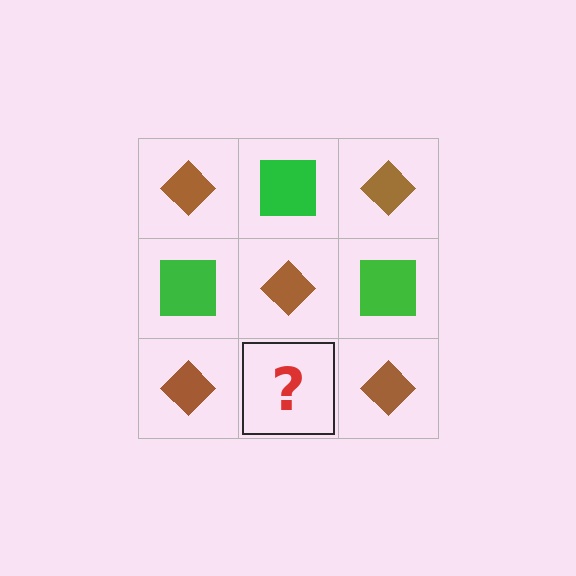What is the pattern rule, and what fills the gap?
The rule is that it alternates brown diamond and green square in a checkerboard pattern. The gap should be filled with a green square.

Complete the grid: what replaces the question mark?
The question mark should be replaced with a green square.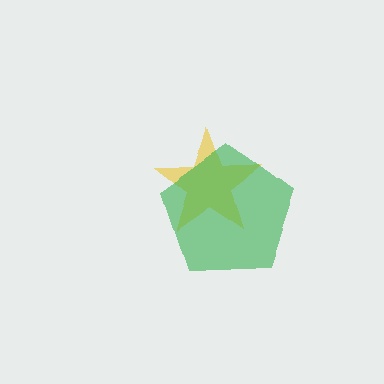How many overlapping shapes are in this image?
There are 2 overlapping shapes in the image.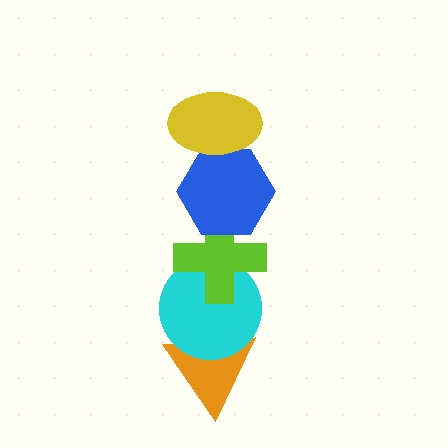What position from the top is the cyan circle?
The cyan circle is 4th from the top.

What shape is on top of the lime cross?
The blue hexagon is on top of the lime cross.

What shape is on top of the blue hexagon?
The yellow ellipse is on top of the blue hexagon.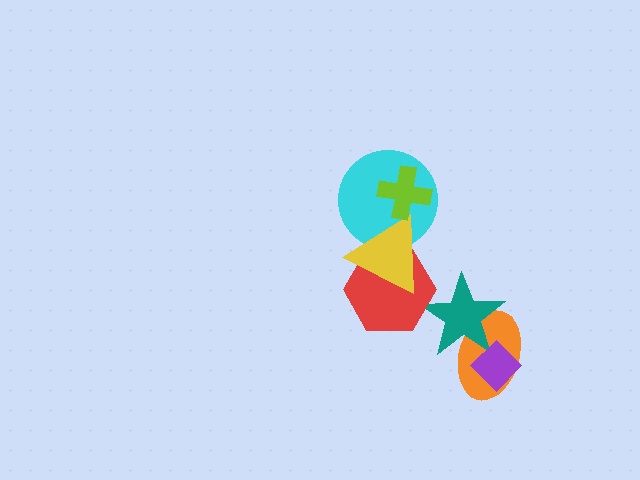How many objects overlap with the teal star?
3 objects overlap with the teal star.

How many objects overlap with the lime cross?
2 objects overlap with the lime cross.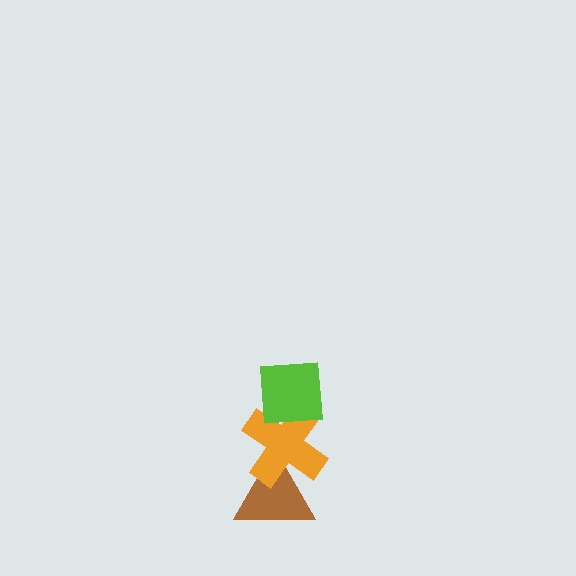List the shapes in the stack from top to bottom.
From top to bottom: the lime square, the orange cross, the brown triangle.